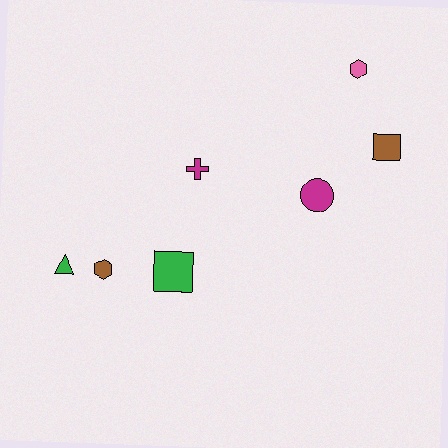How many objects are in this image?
There are 7 objects.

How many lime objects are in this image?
There are no lime objects.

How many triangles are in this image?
There is 1 triangle.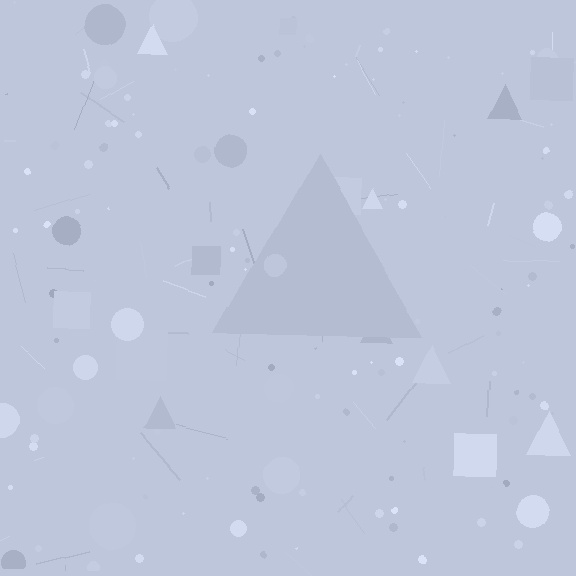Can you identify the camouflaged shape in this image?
The camouflaged shape is a triangle.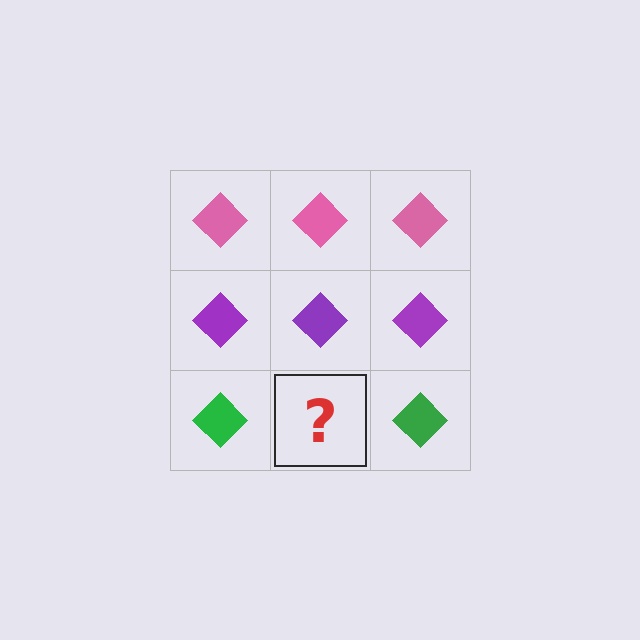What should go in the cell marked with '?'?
The missing cell should contain a green diamond.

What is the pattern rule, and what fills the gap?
The rule is that each row has a consistent color. The gap should be filled with a green diamond.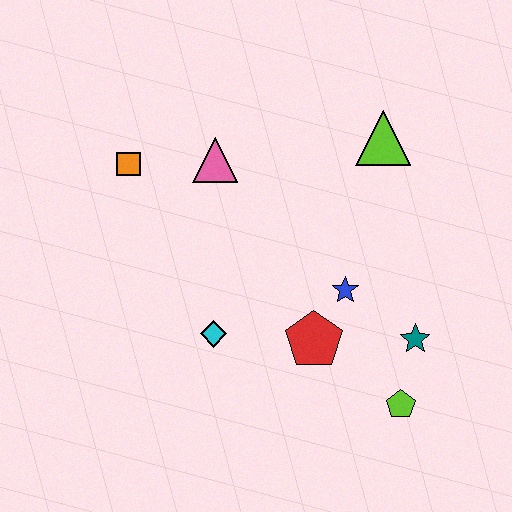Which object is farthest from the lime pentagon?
The orange square is farthest from the lime pentagon.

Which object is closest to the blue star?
The red pentagon is closest to the blue star.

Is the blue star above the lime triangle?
No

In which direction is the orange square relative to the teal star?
The orange square is to the left of the teal star.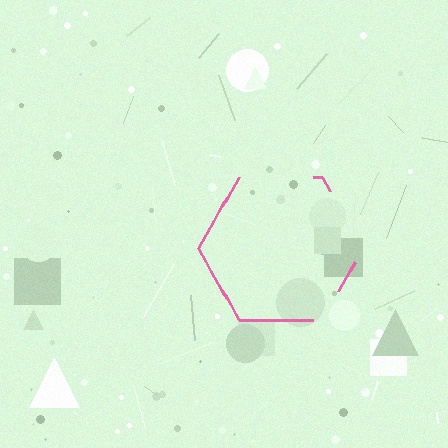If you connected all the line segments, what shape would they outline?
They would outline a hexagon.